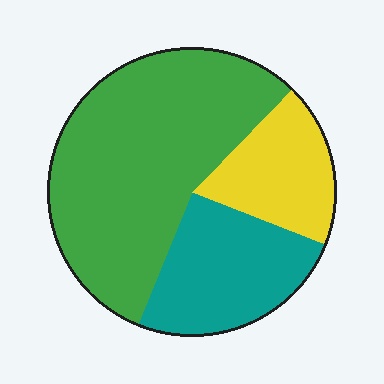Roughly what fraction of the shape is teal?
Teal takes up about one quarter (1/4) of the shape.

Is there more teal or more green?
Green.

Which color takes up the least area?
Yellow, at roughly 20%.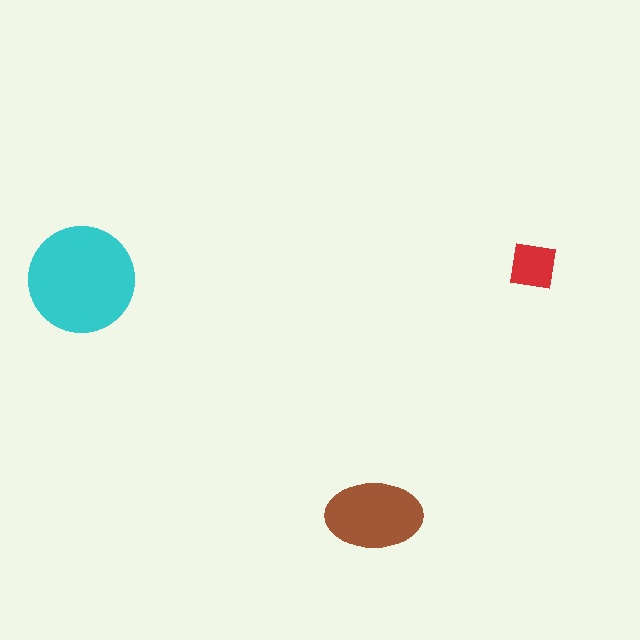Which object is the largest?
The cyan circle.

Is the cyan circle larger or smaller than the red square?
Larger.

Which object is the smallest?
The red square.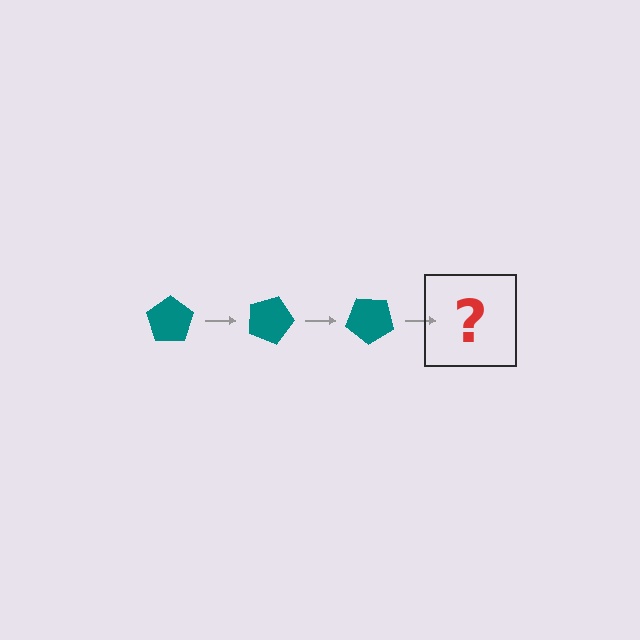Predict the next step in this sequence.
The next step is a teal pentagon rotated 60 degrees.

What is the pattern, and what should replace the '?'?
The pattern is that the pentagon rotates 20 degrees each step. The '?' should be a teal pentagon rotated 60 degrees.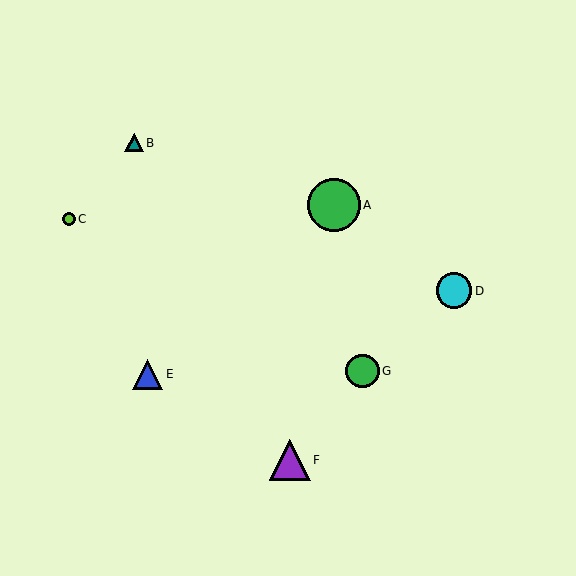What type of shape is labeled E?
Shape E is a blue triangle.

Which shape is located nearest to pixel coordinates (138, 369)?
The blue triangle (labeled E) at (148, 374) is nearest to that location.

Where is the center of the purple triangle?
The center of the purple triangle is at (290, 460).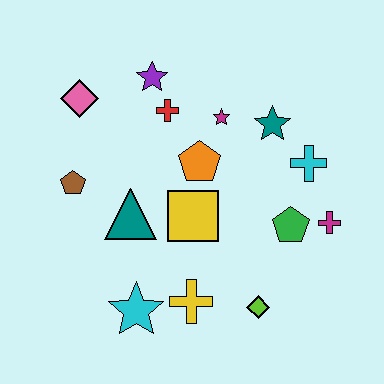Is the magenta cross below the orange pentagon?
Yes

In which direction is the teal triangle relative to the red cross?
The teal triangle is below the red cross.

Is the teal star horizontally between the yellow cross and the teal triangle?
No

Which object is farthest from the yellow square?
The pink diamond is farthest from the yellow square.